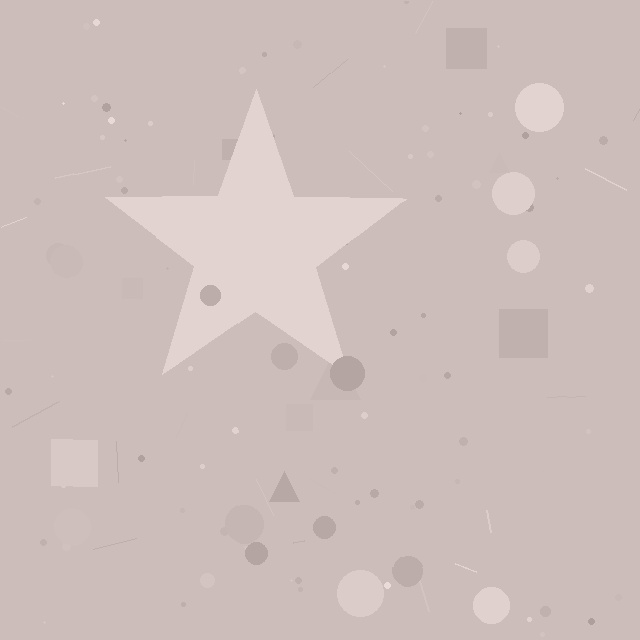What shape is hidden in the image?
A star is hidden in the image.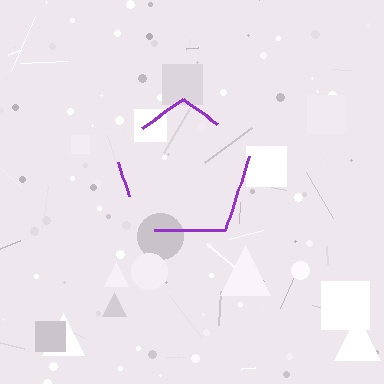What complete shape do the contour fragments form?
The contour fragments form a pentagon.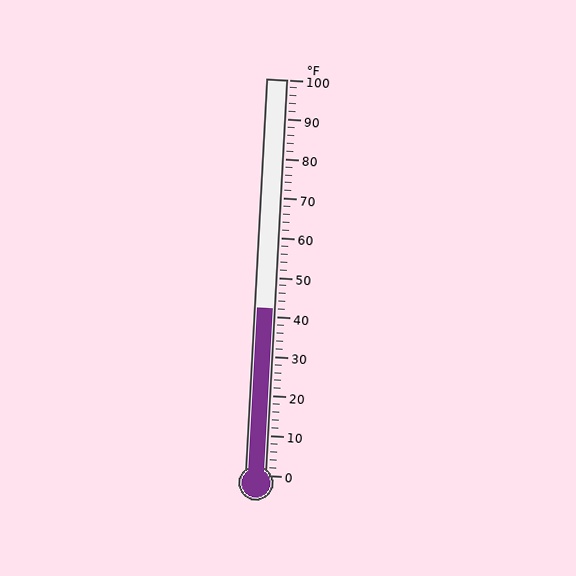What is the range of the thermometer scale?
The thermometer scale ranges from 0°F to 100°F.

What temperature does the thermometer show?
The thermometer shows approximately 42°F.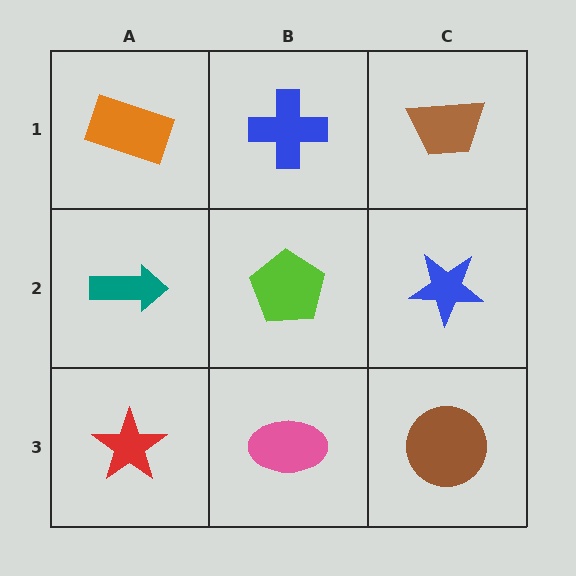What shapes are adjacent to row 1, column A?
A teal arrow (row 2, column A), a blue cross (row 1, column B).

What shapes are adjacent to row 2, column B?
A blue cross (row 1, column B), a pink ellipse (row 3, column B), a teal arrow (row 2, column A), a blue star (row 2, column C).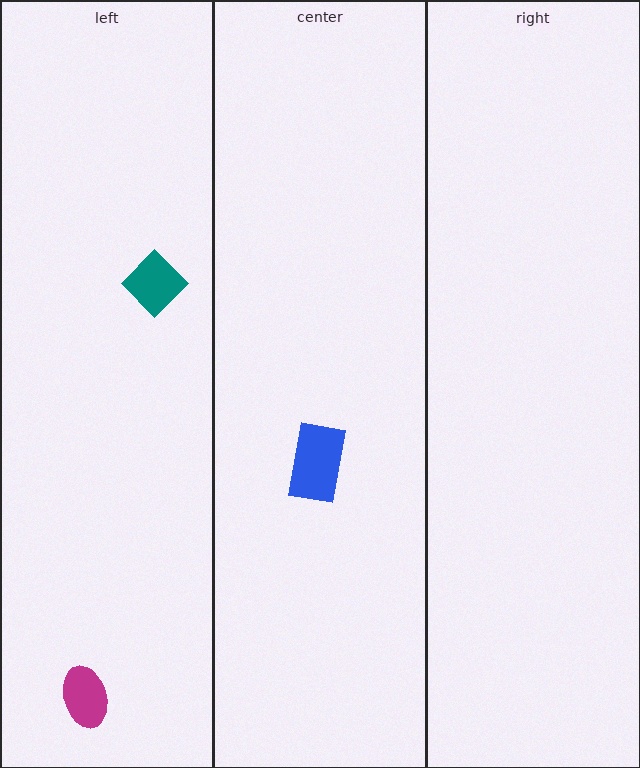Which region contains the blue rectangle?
The center region.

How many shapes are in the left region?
2.